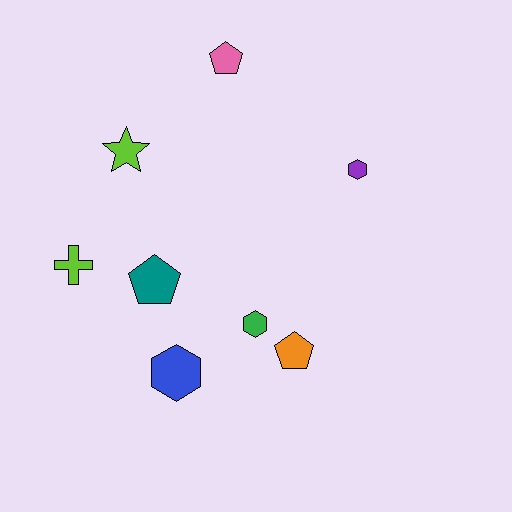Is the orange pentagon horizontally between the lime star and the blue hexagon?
No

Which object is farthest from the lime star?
The orange pentagon is farthest from the lime star.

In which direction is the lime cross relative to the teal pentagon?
The lime cross is to the left of the teal pentagon.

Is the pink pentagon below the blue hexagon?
No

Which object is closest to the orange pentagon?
The green hexagon is closest to the orange pentagon.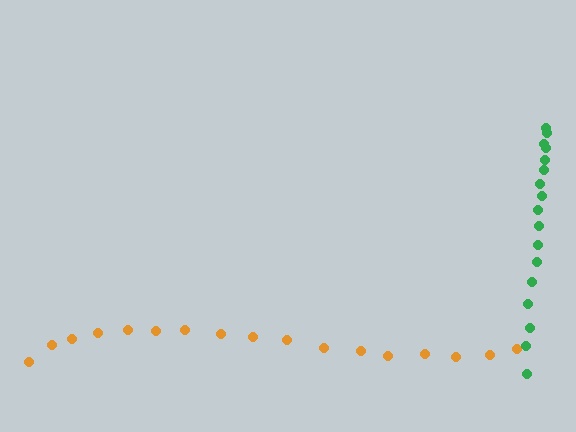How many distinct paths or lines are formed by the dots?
There are 2 distinct paths.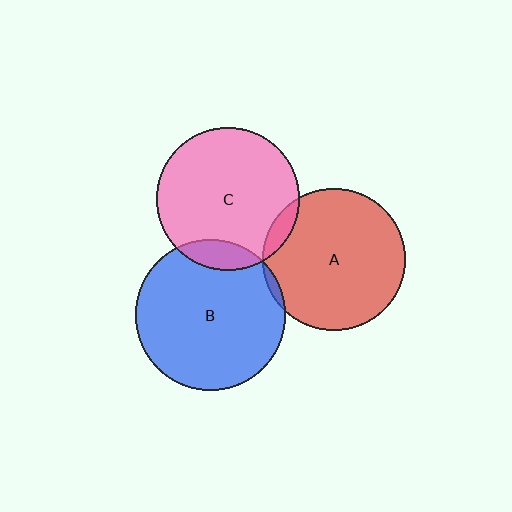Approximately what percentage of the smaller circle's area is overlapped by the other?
Approximately 10%.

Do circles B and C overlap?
Yes.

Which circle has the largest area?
Circle B (blue).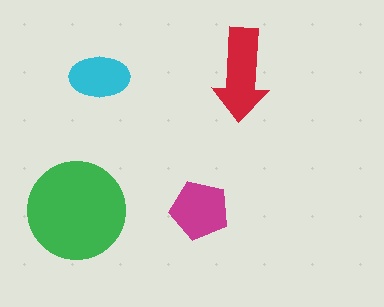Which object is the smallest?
The cyan ellipse.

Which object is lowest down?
The green circle is bottommost.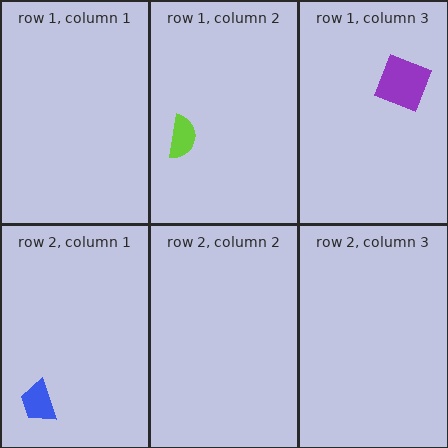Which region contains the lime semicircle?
The row 1, column 2 region.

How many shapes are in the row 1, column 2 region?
1.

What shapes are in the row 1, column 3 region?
The purple square.